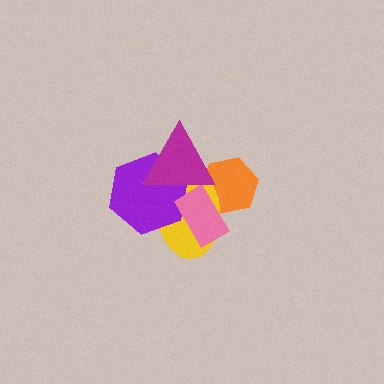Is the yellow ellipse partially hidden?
Yes, it is partially covered by another shape.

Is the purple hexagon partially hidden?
Yes, it is partially covered by another shape.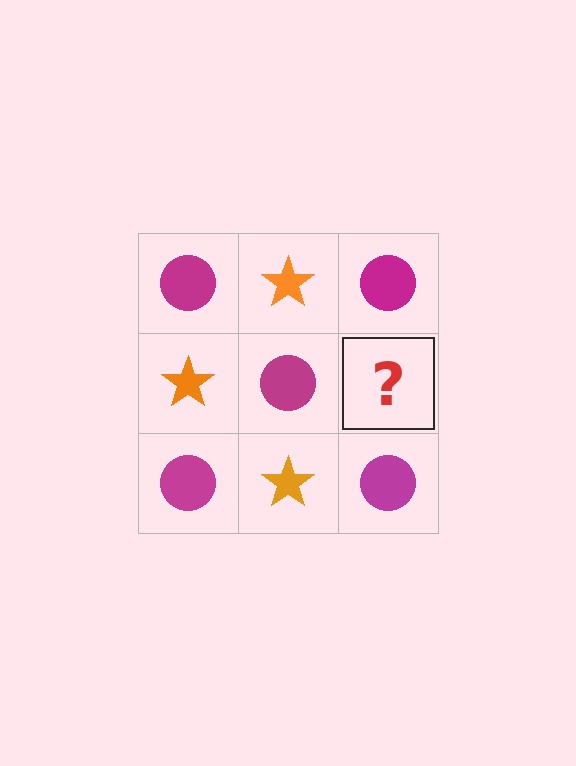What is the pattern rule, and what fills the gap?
The rule is that it alternates magenta circle and orange star in a checkerboard pattern. The gap should be filled with an orange star.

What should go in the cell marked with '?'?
The missing cell should contain an orange star.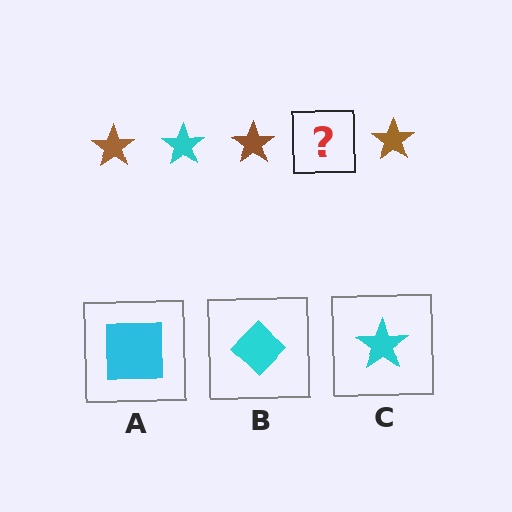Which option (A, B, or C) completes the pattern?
C.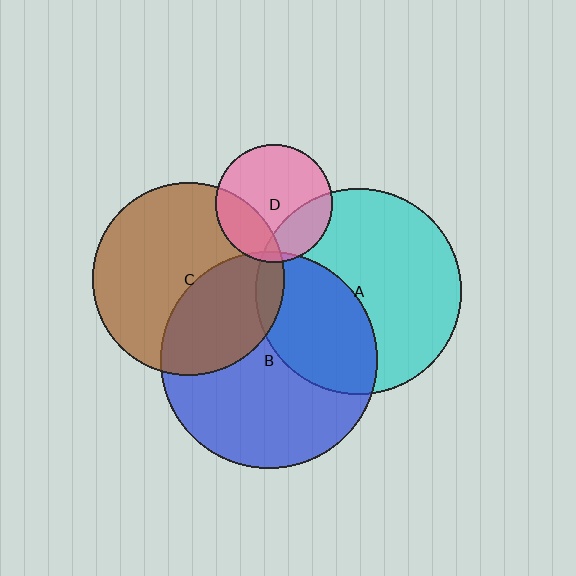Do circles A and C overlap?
Yes.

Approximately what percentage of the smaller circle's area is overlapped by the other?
Approximately 5%.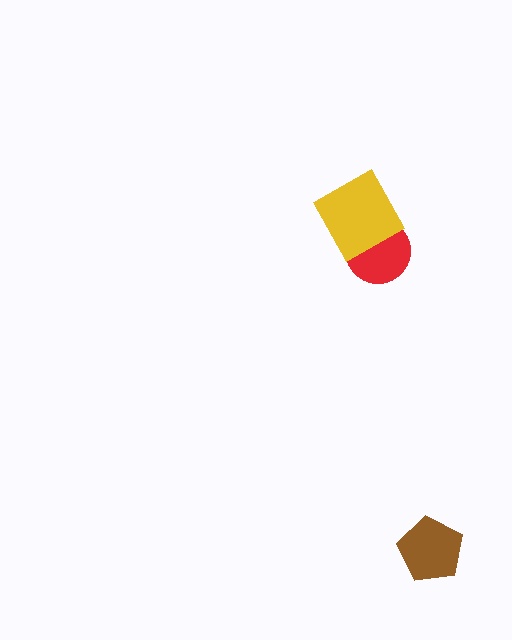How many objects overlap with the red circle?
1 object overlaps with the red circle.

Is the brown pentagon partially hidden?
No, no other shape covers it.